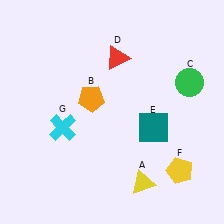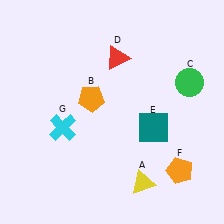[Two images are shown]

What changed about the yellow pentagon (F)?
In Image 1, F is yellow. In Image 2, it changed to orange.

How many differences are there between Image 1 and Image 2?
There is 1 difference between the two images.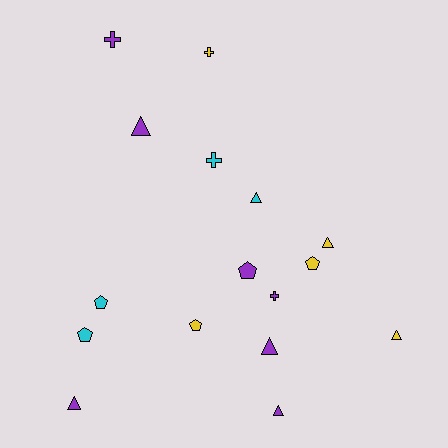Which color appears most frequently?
Purple, with 7 objects.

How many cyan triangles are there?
There is 1 cyan triangle.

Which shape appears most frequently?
Triangle, with 7 objects.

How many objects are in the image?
There are 16 objects.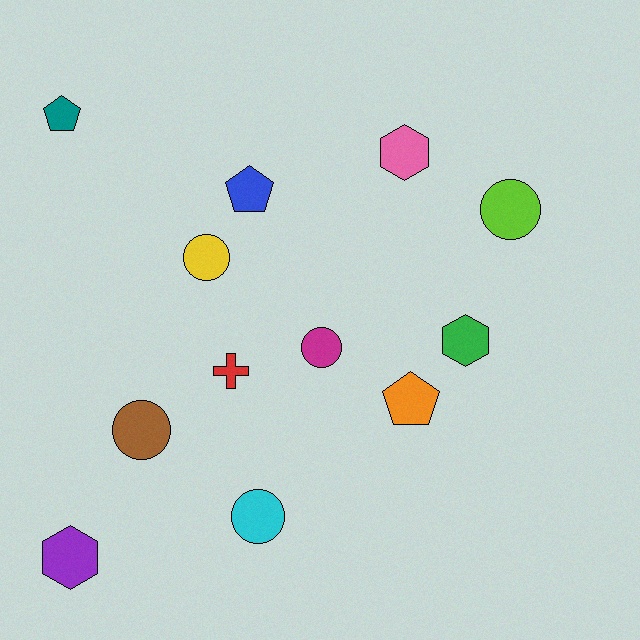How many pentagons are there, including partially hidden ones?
There are 3 pentagons.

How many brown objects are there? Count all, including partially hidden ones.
There is 1 brown object.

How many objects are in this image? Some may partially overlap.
There are 12 objects.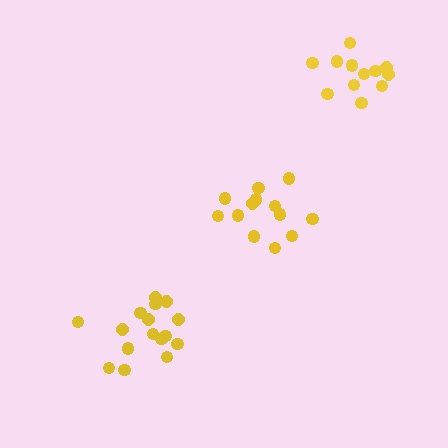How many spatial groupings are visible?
There are 3 spatial groupings.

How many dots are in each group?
Group 1: 17 dots, Group 2: 13 dots, Group 3: 12 dots (42 total).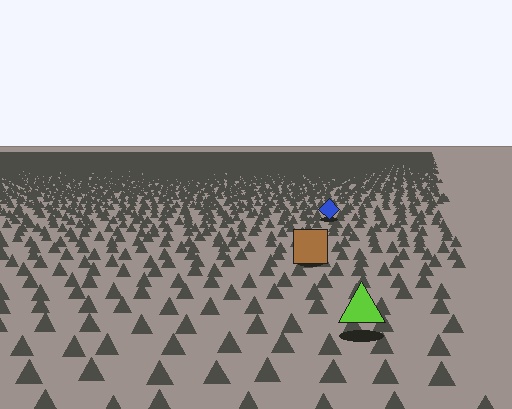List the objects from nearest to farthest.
From nearest to farthest: the lime triangle, the brown square, the blue diamond.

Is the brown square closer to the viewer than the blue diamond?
Yes. The brown square is closer — you can tell from the texture gradient: the ground texture is coarser near it.